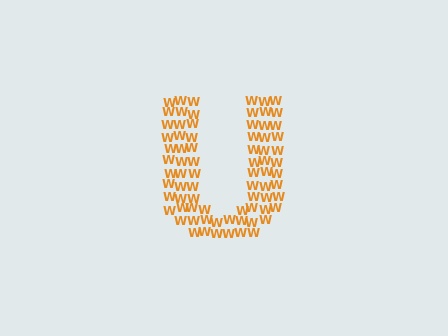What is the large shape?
The large shape is the letter U.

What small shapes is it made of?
It is made of small letter W's.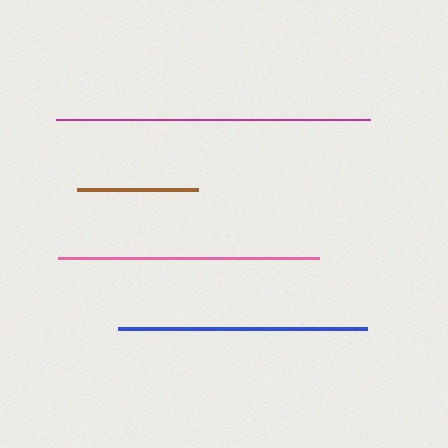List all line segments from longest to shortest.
From longest to shortest: magenta, pink, blue, brown.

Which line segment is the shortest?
The brown line is the shortest at approximately 121 pixels.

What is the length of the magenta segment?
The magenta segment is approximately 314 pixels long.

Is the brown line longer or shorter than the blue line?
The blue line is longer than the brown line.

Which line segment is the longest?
The magenta line is the longest at approximately 314 pixels.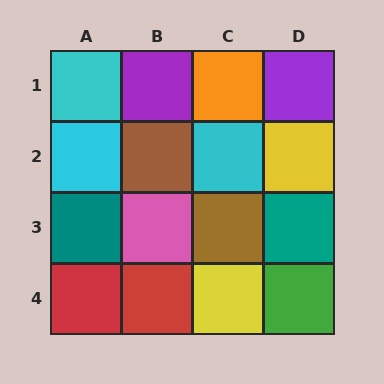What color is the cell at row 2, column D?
Yellow.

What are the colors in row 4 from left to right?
Red, red, yellow, green.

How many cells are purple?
2 cells are purple.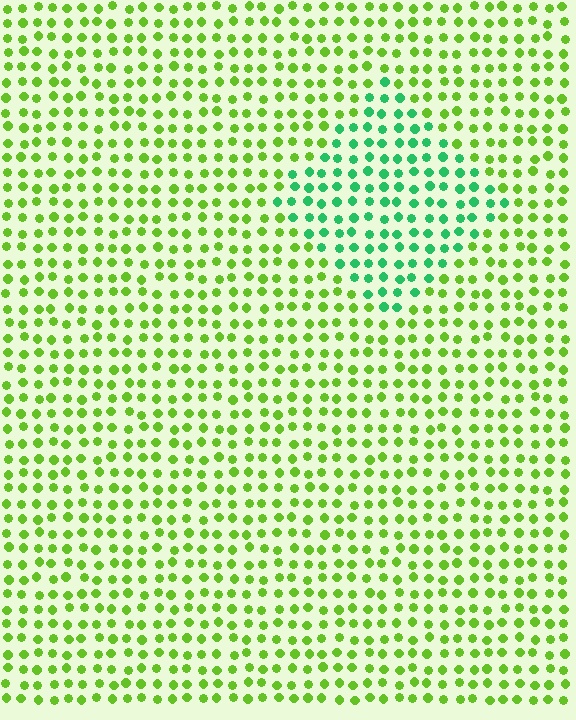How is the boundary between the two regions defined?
The boundary is defined purely by a slight shift in hue (about 48 degrees). Spacing, size, and orientation are identical on both sides.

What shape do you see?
I see a diamond.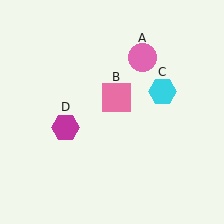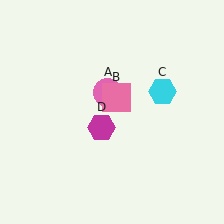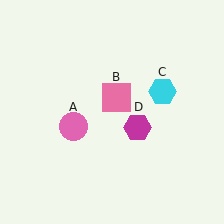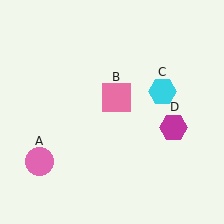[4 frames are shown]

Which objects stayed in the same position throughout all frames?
Pink square (object B) and cyan hexagon (object C) remained stationary.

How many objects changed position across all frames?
2 objects changed position: pink circle (object A), magenta hexagon (object D).